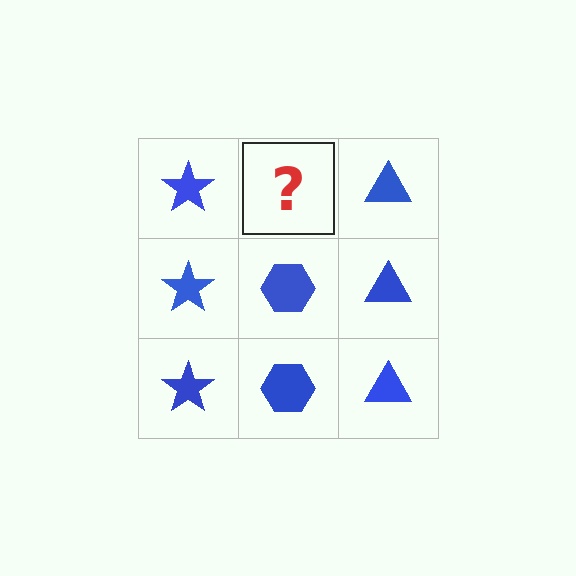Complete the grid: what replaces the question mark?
The question mark should be replaced with a blue hexagon.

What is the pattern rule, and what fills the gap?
The rule is that each column has a consistent shape. The gap should be filled with a blue hexagon.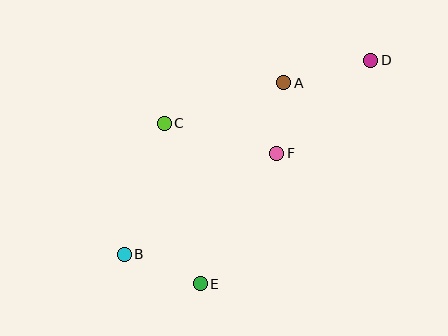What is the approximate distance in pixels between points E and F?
The distance between E and F is approximately 151 pixels.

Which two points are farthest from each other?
Points B and D are farthest from each other.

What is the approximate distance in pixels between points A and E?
The distance between A and E is approximately 218 pixels.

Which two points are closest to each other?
Points A and F are closest to each other.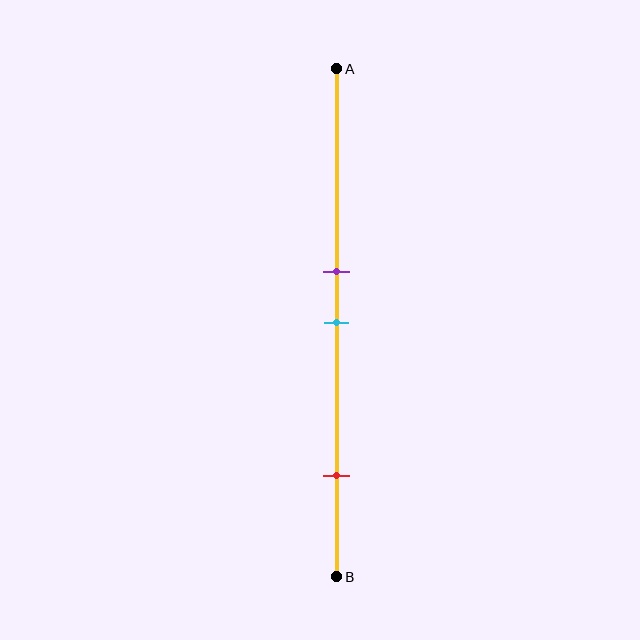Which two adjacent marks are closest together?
The purple and cyan marks are the closest adjacent pair.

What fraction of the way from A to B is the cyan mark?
The cyan mark is approximately 50% (0.5) of the way from A to B.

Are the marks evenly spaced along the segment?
No, the marks are not evenly spaced.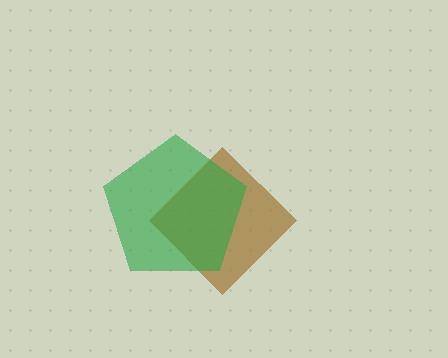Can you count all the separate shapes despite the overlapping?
Yes, there are 2 separate shapes.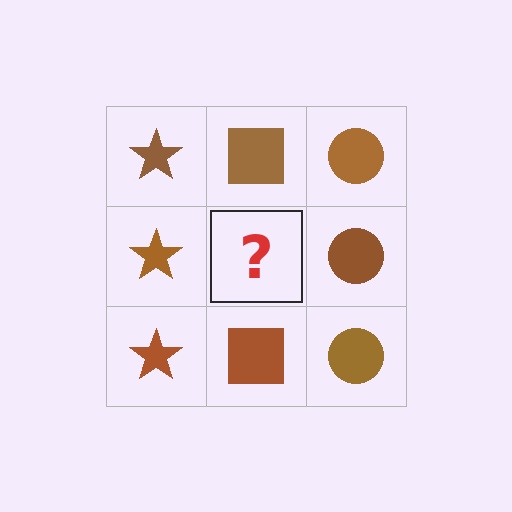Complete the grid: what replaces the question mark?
The question mark should be replaced with a brown square.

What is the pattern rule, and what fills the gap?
The rule is that each column has a consistent shape. The gap should be filled with a brown square.